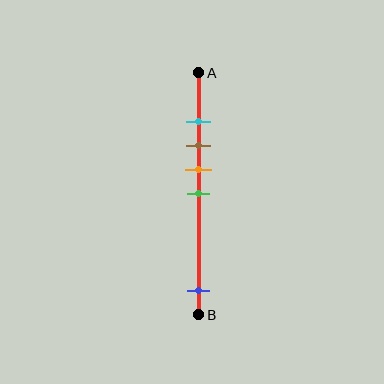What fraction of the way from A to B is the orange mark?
The orange mark is approximately 40% (0.4) of the way from A to B.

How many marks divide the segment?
There are 5 marks dividing the segment.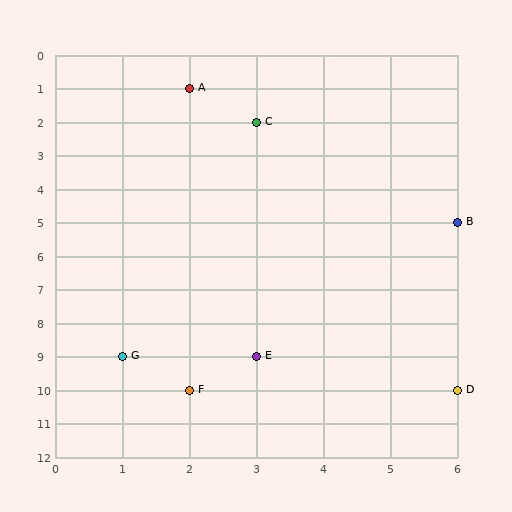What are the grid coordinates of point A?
Point A is at grid coordinates (2, 1).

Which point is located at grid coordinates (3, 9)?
Point E is at (3, 9).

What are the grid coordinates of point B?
Point B is at grid coordinates (6, 5).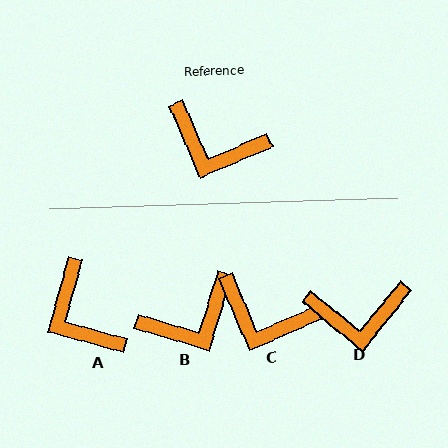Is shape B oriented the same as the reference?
No, it is off by about 50 degrees.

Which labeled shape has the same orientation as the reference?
C.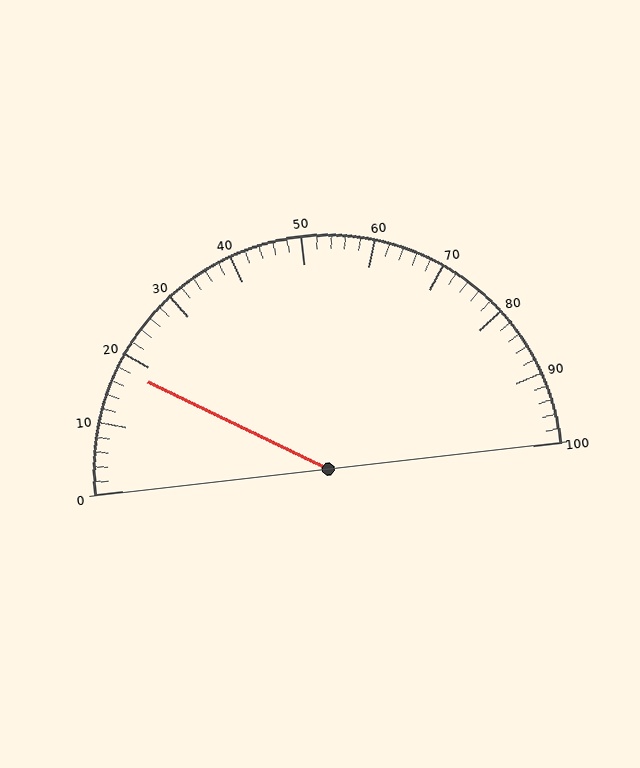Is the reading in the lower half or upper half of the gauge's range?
The reading is in the lower half of the range (0 to 100).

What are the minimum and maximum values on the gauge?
The gauge ranges from 0 to 100.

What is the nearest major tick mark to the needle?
The nearest major tick mark is 20.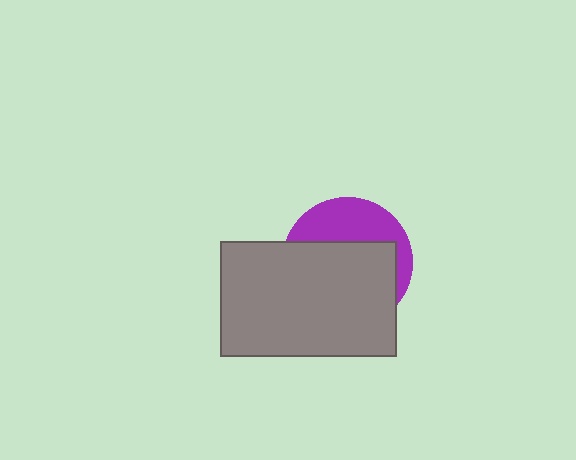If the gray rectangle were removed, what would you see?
You would see the complete purple circle.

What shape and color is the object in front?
The object in front is a gray rectangle.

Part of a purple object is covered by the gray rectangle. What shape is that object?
It is a circle.